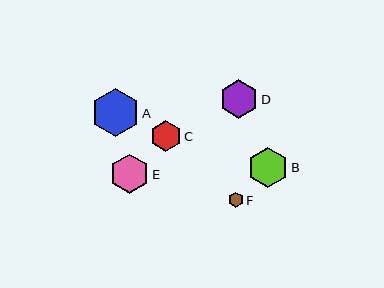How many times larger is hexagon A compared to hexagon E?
Hexagon A is approximately 1.2 times the size of hexagon E.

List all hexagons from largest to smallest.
From largest to smallest: A, B, E, D, C, F.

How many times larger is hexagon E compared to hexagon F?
Hexagon E is approximately 2.6 times the size of hexagon F.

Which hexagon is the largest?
Hexagon A is the largest with a size of approximately 48 pixels.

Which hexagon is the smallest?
Hexagon F is the smallest with a size of approximately 15 pixels.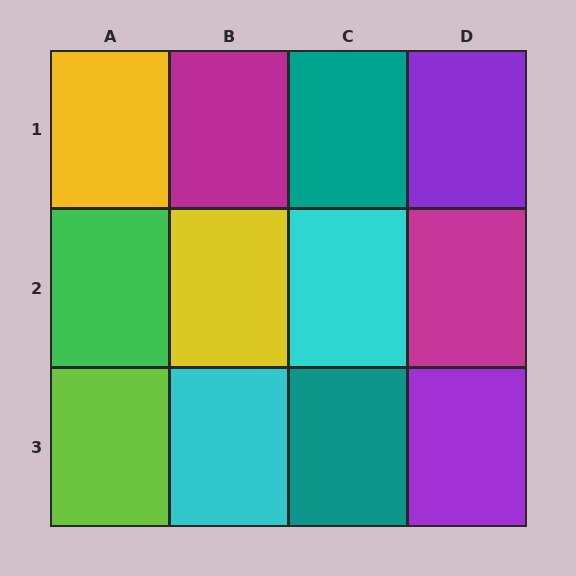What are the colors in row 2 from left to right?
Green, yellow, cyan, magenta.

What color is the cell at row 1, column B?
Magenta.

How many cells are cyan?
2 cells are cyan.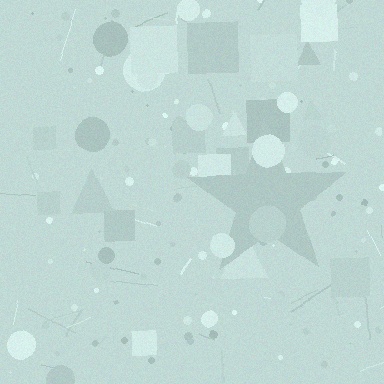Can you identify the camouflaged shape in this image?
The camouflaged shape is a star.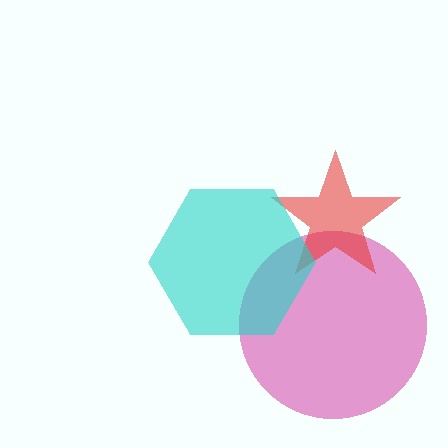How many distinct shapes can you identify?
There are 3 distinct shapes: a magenta circle, a red star, a cyan hexagon.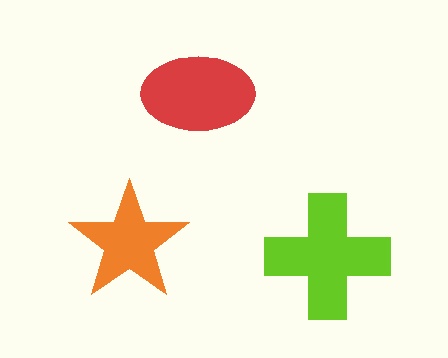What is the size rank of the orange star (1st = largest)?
3rd.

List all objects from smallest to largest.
The orange star, the red ellipse, the lime cross.